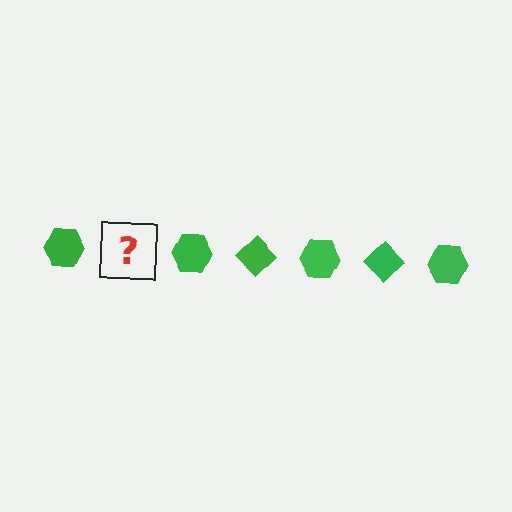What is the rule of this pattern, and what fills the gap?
The rule is that the pattern cycles through hexagon, diamond shapes in green. The gap should be filled with a green diamond.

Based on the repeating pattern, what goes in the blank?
The blank should be a green diamond.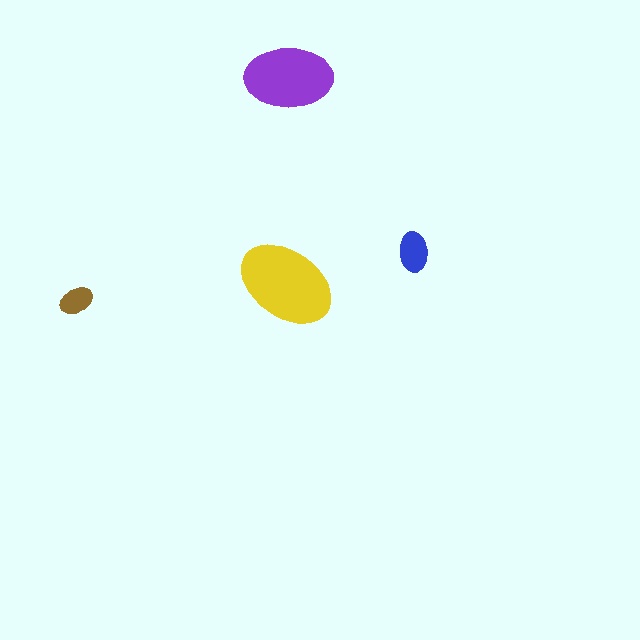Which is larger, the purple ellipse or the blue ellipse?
The purple one.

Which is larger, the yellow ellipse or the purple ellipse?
The yellow one.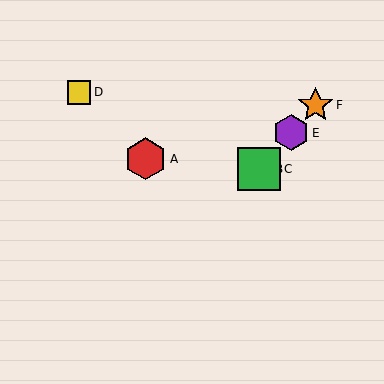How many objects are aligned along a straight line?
4 objects (B, C, E, F) are aligned along a straight line.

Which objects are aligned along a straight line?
Objects B, C, E, F are aligned along a straight line.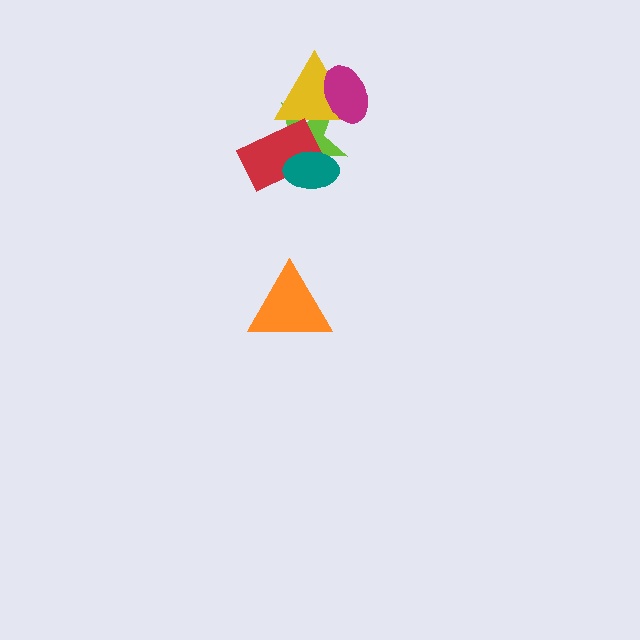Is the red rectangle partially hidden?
Yes, it is partially covered by another shape.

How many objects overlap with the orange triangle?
0 objects overlap with the orange triangle.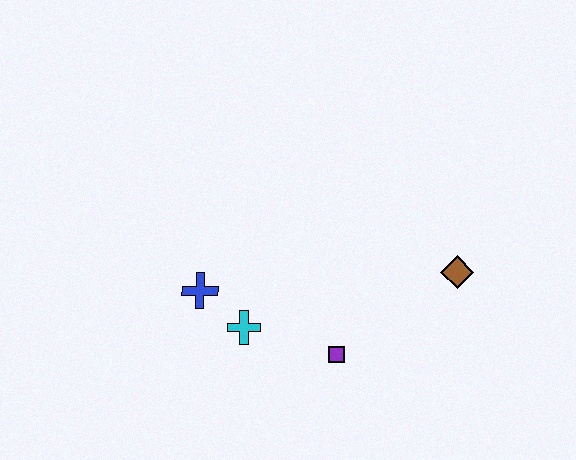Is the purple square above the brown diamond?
No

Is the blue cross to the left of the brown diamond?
Yes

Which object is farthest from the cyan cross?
The brown diamond is farthest from the cyan cross.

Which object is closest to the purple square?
The cyan cross is closest to the purple square.